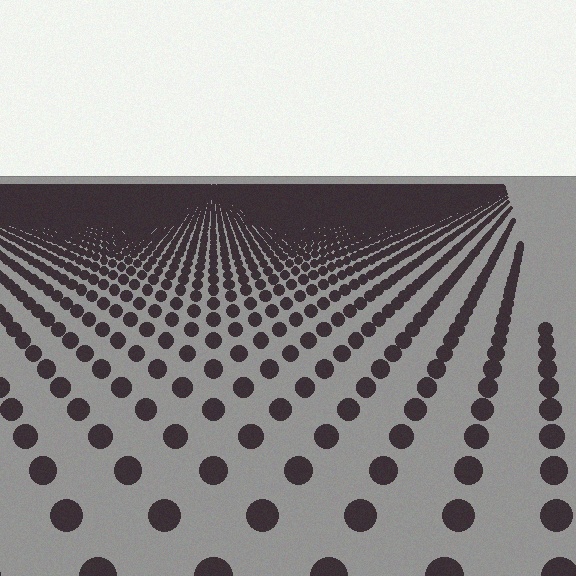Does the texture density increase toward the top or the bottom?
Density increases toward the top.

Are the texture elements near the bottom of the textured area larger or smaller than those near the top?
Larger. Near the bottom, elements are closer to the viewer and appear at a bigger on-screen size.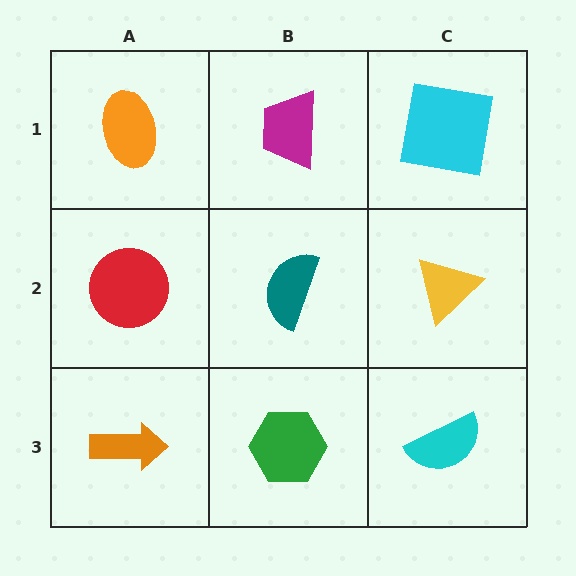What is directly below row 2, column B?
A green hexagon.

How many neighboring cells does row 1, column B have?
3.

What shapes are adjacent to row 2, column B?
A magenta trapezoid (row 1, column B), a green hexagon (row 3, column B), a red circle (row 2, column A), a yellow triangle (row 2, column C).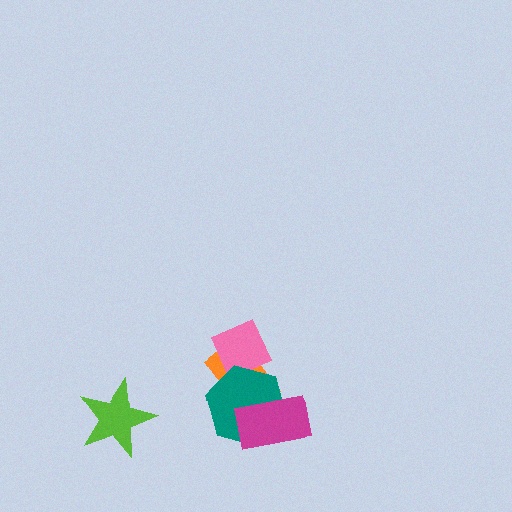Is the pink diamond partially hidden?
Yes, it is partially covered by another shape.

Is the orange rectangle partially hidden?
Yes, it is partially covered by another shape.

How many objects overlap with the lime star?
0 objects overlap with the lime star.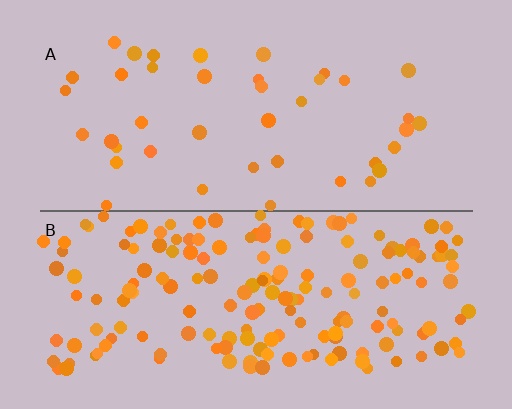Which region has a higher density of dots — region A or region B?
B (the bottom).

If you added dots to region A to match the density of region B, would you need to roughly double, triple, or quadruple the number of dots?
Approximately quadruple.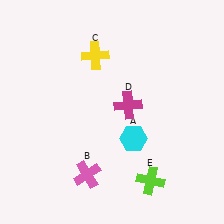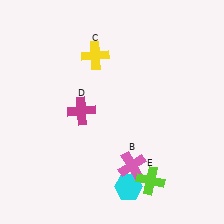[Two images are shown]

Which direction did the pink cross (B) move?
The pink cross (B) moved right.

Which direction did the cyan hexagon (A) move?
The cyan hexagon (A) moved down.